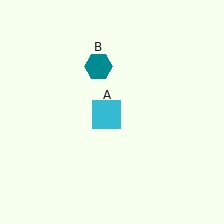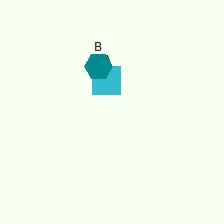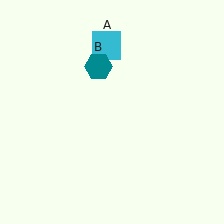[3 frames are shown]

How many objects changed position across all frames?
1 object changed position: cyan square (object A).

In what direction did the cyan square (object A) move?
The cyan square (object A) moved up.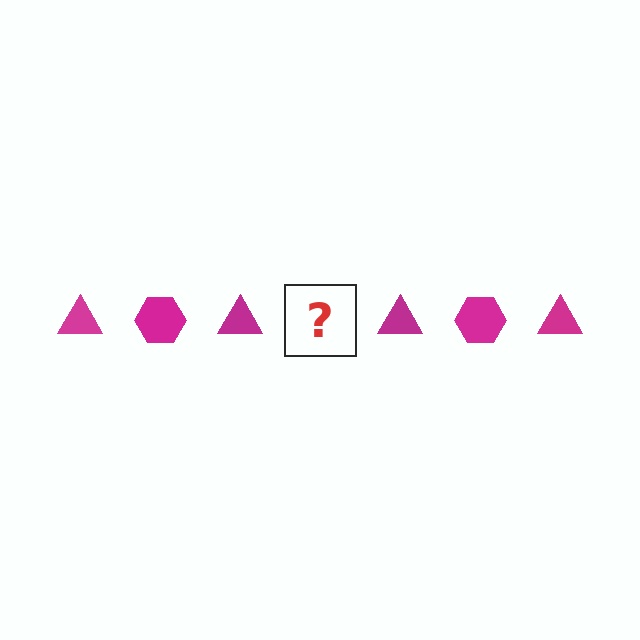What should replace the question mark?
The question mark should be replaced with a magenta hexagon.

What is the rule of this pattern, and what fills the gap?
The rule is that the pattern cycles through triangle, hexagon shapes in magenta. The gap should be filled with a magenta hexagon.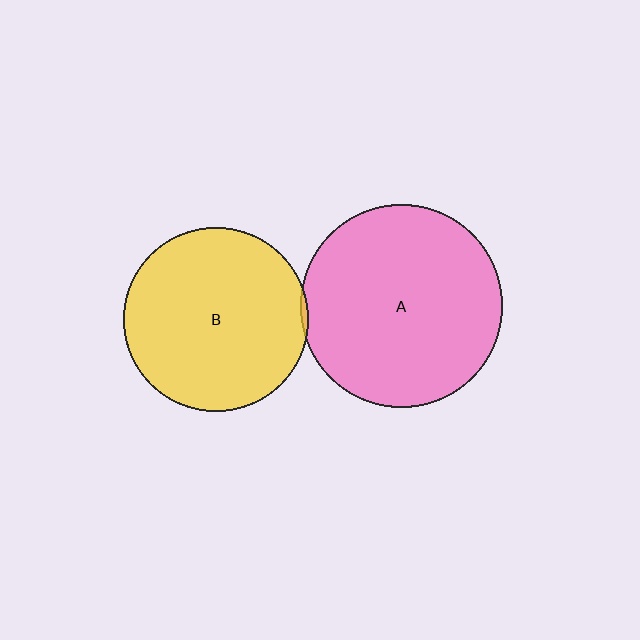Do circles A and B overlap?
Yes.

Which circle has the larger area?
Circle A (pink).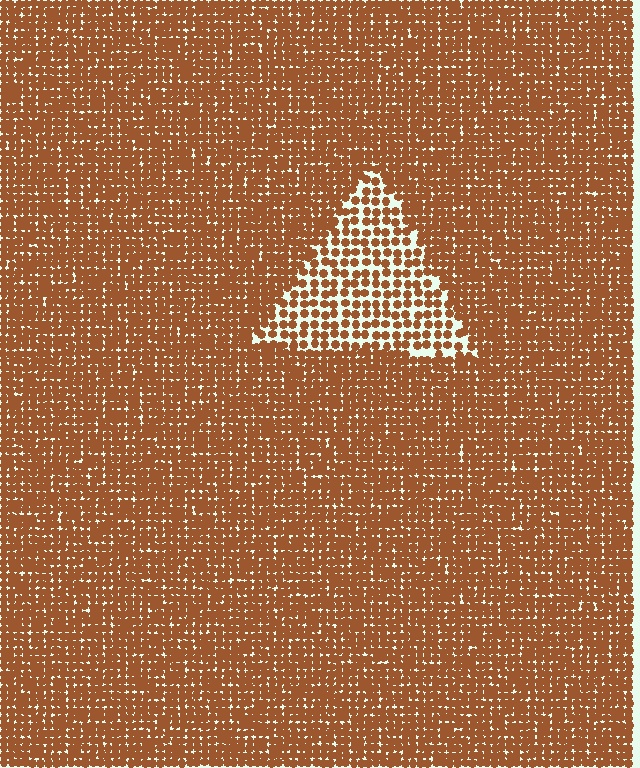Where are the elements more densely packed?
The elements are more densely packed outside the triangle boundary.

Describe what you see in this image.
The image contains small brown elements arranged at two different densities. A triangle-shaped region is visible where the elements are less densely packed than the surrounding area.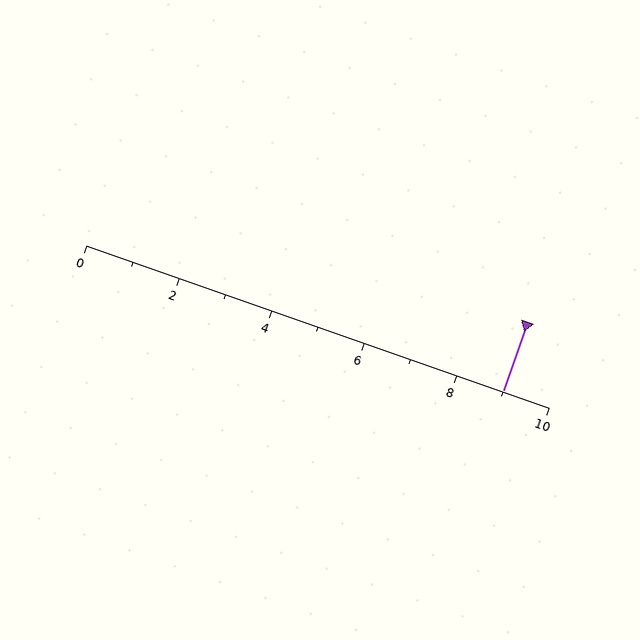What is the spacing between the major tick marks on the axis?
The major ticks are spaced 2 apart.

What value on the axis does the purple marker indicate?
The marker indicates approximately 9.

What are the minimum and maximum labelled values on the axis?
The axis runs from 0 to 10.